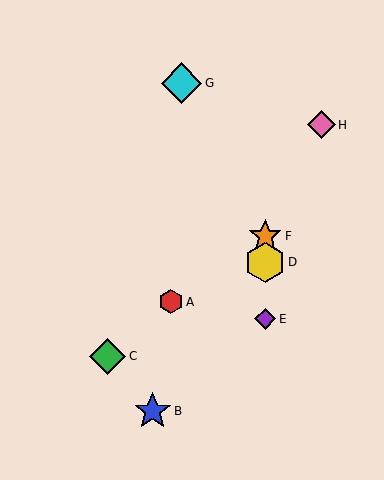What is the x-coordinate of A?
Object A is at x≈171.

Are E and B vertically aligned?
No, E is at x≈265 and B is at x≈153.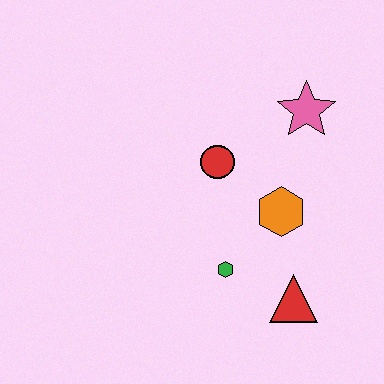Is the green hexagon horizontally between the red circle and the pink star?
Yes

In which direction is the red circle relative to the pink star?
The red circle is to the left of the pink star.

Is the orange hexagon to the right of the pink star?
No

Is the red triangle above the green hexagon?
No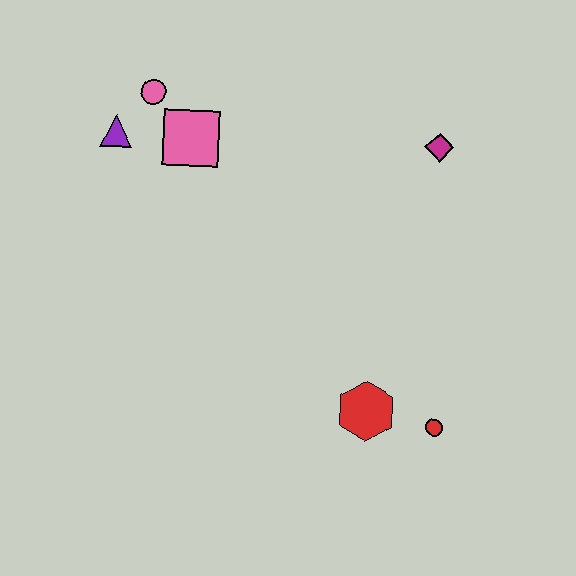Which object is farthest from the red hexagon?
The pink circle is farthest from the red hexagon.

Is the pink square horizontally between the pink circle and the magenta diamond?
Yes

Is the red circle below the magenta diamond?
Yes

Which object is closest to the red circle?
The red hexagon is closest to the red circle.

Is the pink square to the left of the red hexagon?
Yes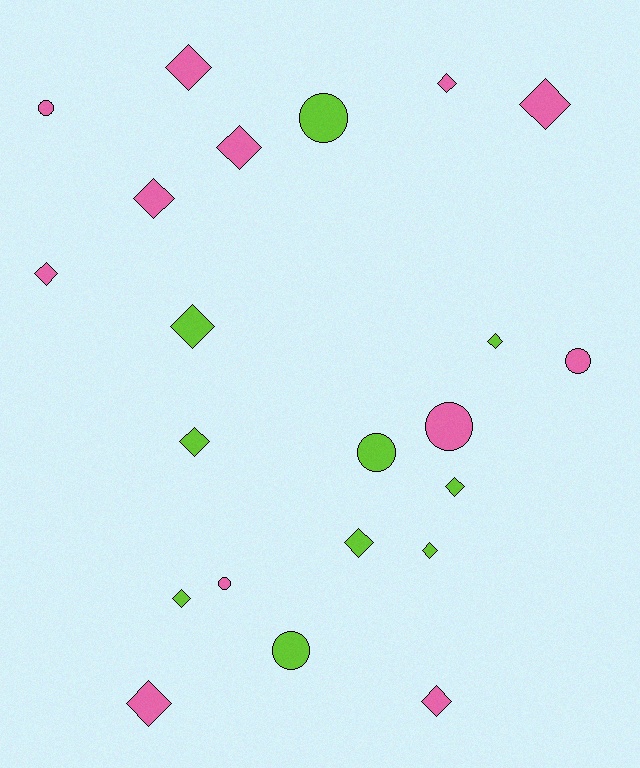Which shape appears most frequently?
Diamond, with 15 objects.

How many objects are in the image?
There are 22 objects.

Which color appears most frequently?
Pink, with 12 objects.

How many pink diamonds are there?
There are 8 pink diamonds.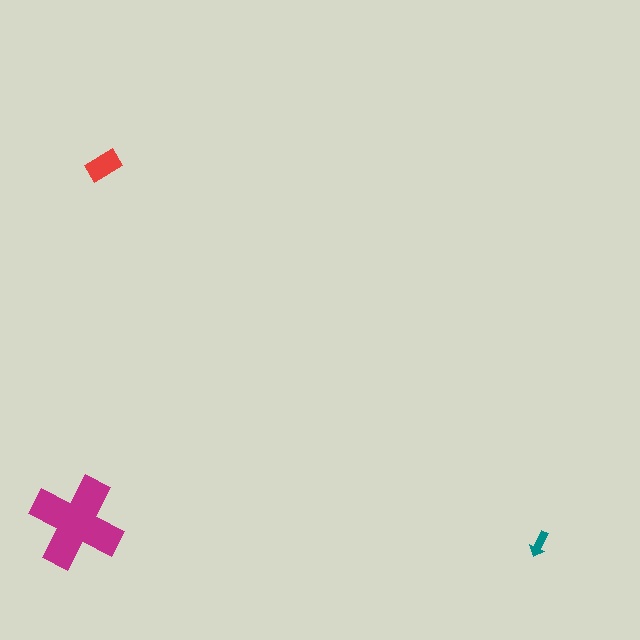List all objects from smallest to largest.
The teal arrow, the red rectangle, the magenta cross.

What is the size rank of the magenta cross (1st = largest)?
1st.